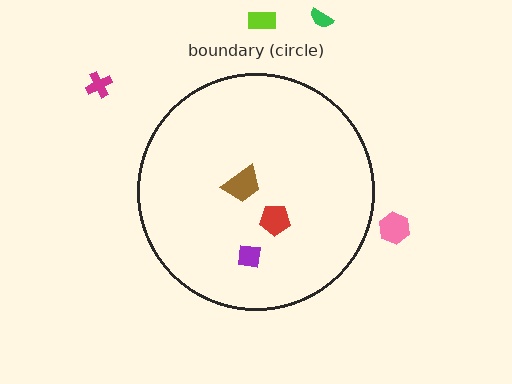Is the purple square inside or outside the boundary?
Inside.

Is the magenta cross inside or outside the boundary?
Outside.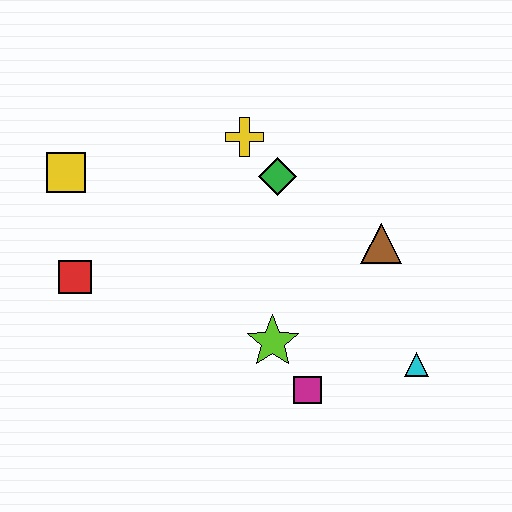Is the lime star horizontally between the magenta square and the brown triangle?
No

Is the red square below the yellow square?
Yes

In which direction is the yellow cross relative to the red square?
The yellow cross is to the right of the red square.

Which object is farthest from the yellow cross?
The cyan triangle is farthest from the yellow cross.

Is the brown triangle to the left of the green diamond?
No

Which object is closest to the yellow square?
The red square is closest to the yellow square.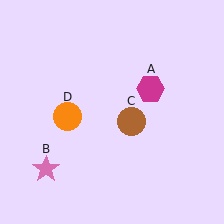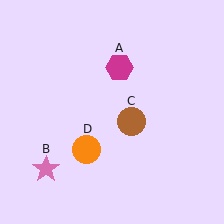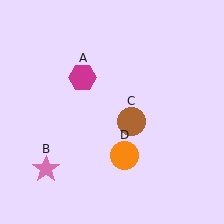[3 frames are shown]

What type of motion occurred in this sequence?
The magenta hexagon (object A), orange circle (object D) rotated counterclockwise around the center of the scene.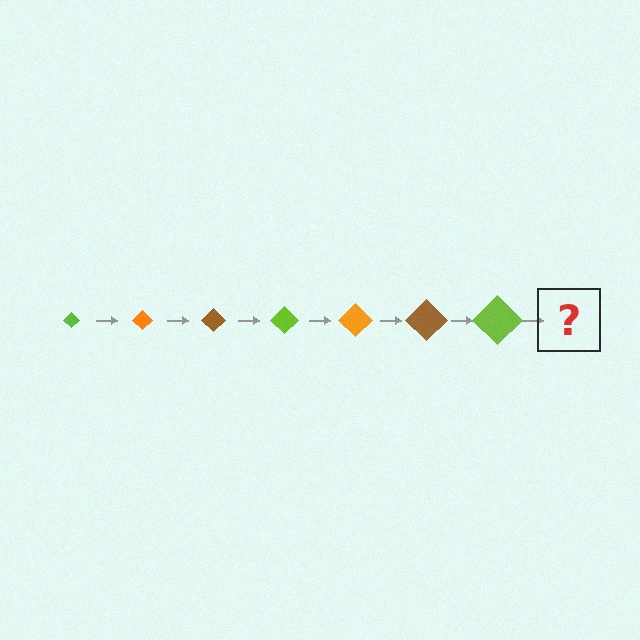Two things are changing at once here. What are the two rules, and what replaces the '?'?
The two rules are that the diamond grows larger each step and the color cycles through lime, orange, and brown. The '?' should be an orange diamond, larger than the previous one.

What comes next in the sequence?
The next element should be an orange diamond, larger than the previous one.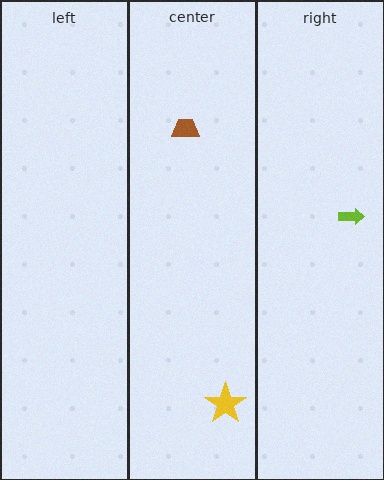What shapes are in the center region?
The yellow star, the brown trapezoid.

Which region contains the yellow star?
The center region.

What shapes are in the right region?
The lime arrow.